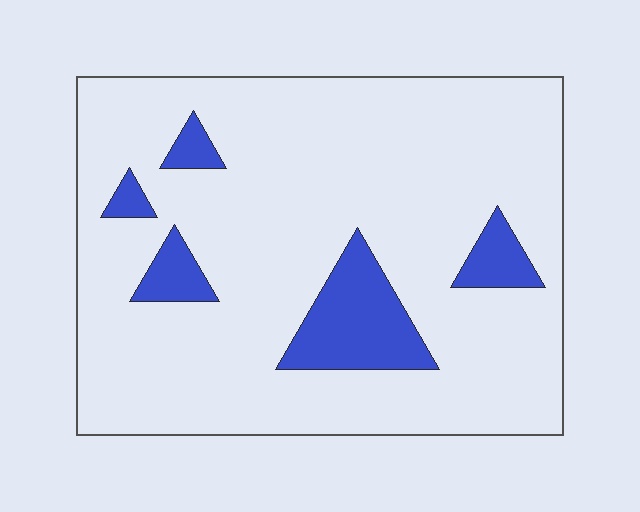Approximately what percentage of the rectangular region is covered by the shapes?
Approximately 15%.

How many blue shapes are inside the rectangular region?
5.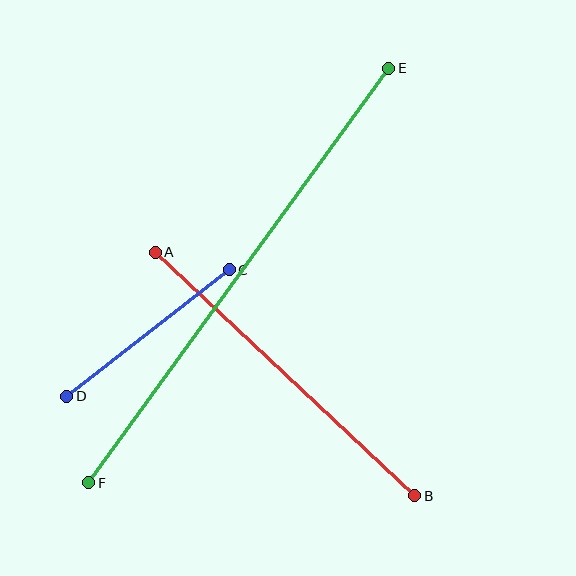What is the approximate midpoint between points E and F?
The midpoint is at approximately (239, 276) pixels.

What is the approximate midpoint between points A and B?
The midpoint is at approximately (285, 374) pixels.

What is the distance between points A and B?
The distance is approximately 356 pixels.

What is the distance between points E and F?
The distance is approximately 512 pixels.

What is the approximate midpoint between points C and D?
The midpoint is at approximately (148, 333) pixels.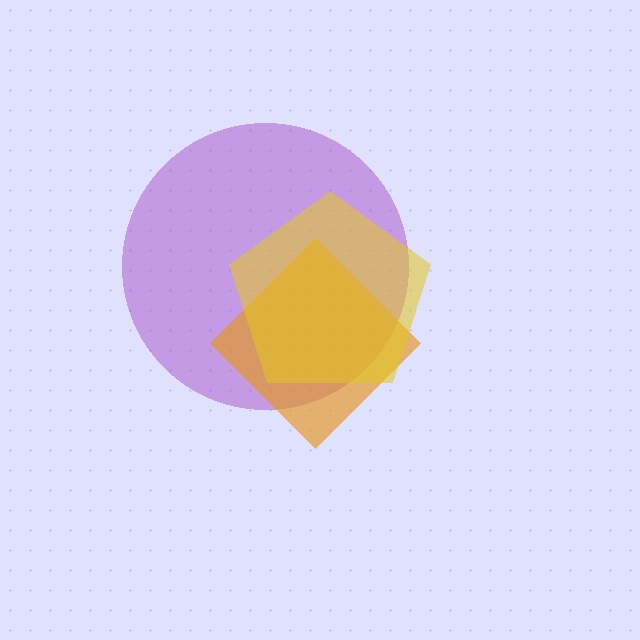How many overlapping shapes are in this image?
There are 3 overlapping shapes in the image.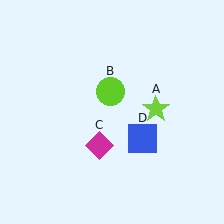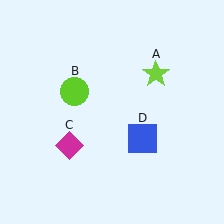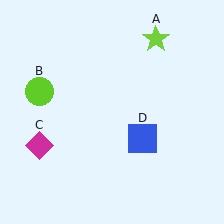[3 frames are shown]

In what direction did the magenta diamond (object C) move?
The magenta diamond (object C) moved left.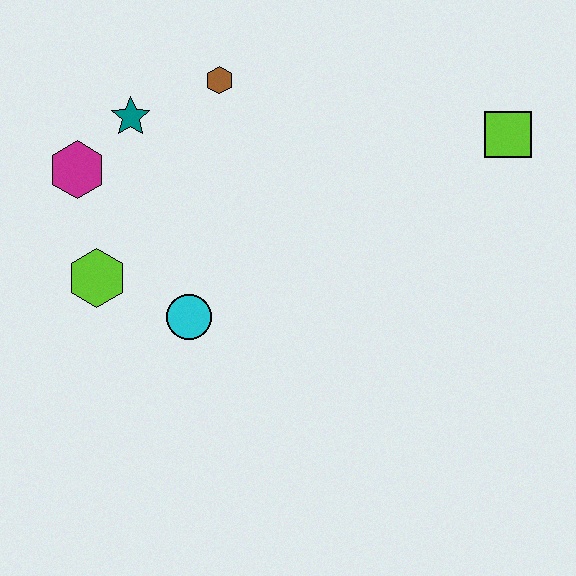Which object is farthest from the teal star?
The lime square is farthest from the teal star.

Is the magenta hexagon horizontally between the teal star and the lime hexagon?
No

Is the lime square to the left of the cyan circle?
No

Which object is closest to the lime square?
The brown hexagon is closest to the lime square.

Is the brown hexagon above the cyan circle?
Yes